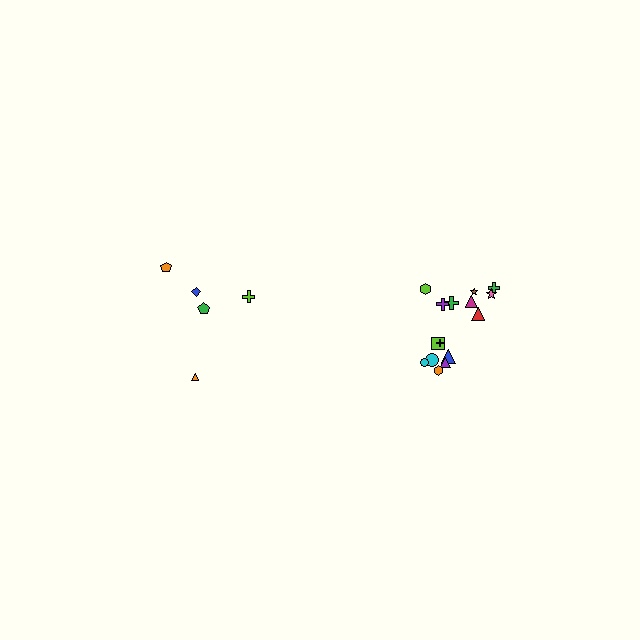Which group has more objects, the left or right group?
The right group.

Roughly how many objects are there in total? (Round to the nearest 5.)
Roughly 20 objects in total.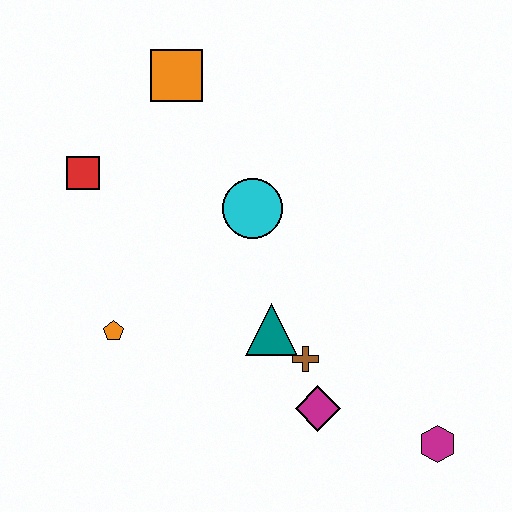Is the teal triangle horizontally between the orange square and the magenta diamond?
Yes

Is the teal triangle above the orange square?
No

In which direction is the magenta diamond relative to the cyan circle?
The magenta diamond is below the cyan circle.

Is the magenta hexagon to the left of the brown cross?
No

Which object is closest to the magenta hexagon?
The magenta diamond is closest to the magenta hexagon.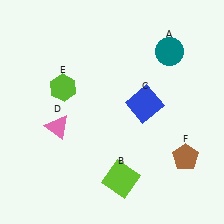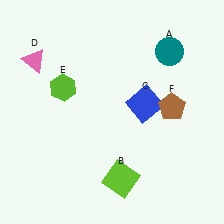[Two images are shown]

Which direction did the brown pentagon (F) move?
The brown pentagon (F) moved up.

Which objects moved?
The objects that moved are: the pink triangle (D), the brown pentagon (F).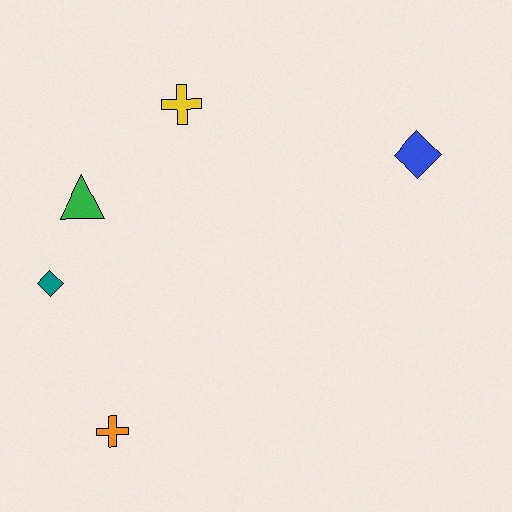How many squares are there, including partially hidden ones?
There are no squares.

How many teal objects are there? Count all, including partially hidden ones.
There is 1 teal object.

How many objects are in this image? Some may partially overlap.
There are 5 objects.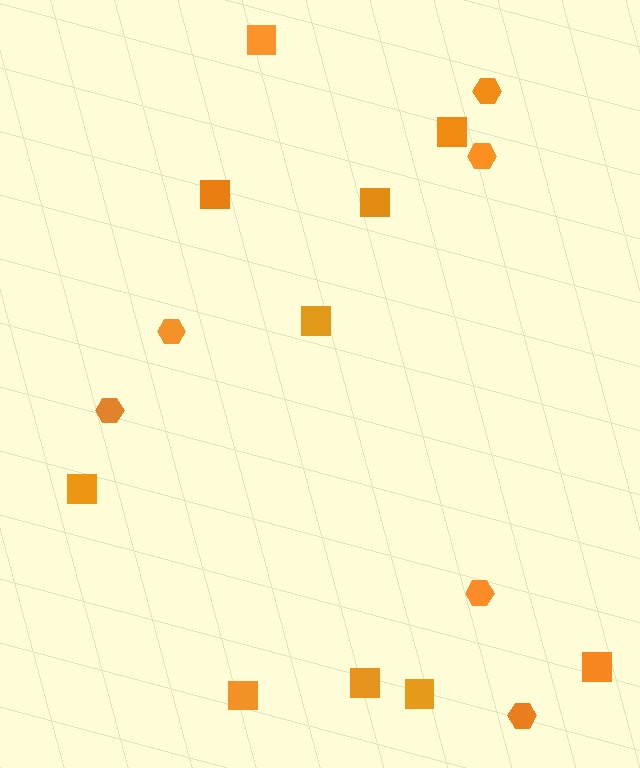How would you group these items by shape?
There are 2 groups: one group of hexagons (6) and one group of squares (10).